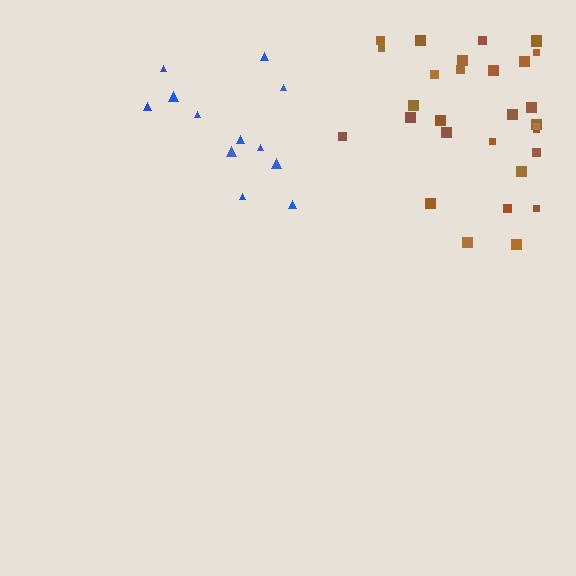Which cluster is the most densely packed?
Brown.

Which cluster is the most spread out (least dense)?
Blue.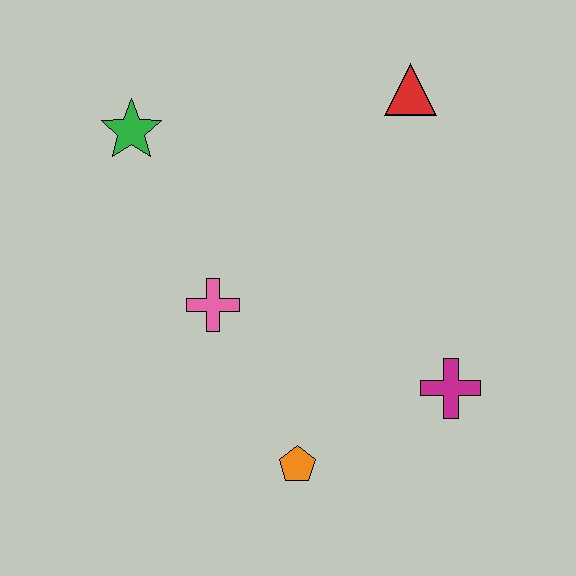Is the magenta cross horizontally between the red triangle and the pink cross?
No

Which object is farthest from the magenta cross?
The green star is farthest from the magenta cross.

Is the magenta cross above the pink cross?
No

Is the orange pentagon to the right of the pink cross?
Yes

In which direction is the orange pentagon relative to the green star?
The orange pentagon is below the green star.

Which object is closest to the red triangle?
The green star is closest to the red triangle.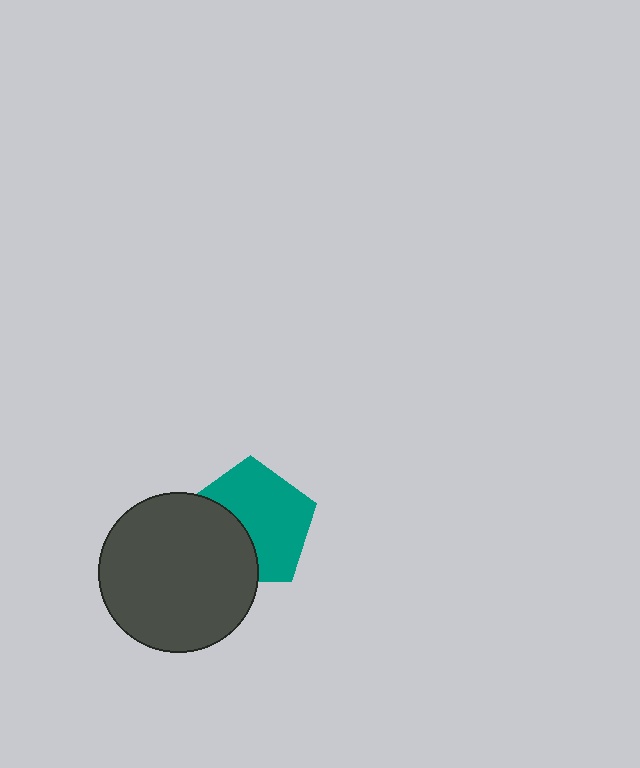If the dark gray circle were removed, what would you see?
You would see the complete teal pentagon.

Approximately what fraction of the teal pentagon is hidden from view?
Roughly 37% of the teal pentagon is hidden behind the dark gray circle.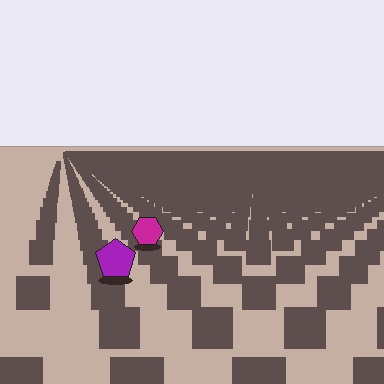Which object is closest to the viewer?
The purple pentagon is closest. The texture marks near it are larger and more spread out.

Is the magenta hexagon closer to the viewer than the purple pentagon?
No. The purple pentagon is closer — you can tell from the texture gradient: the ground texture is coarser near it.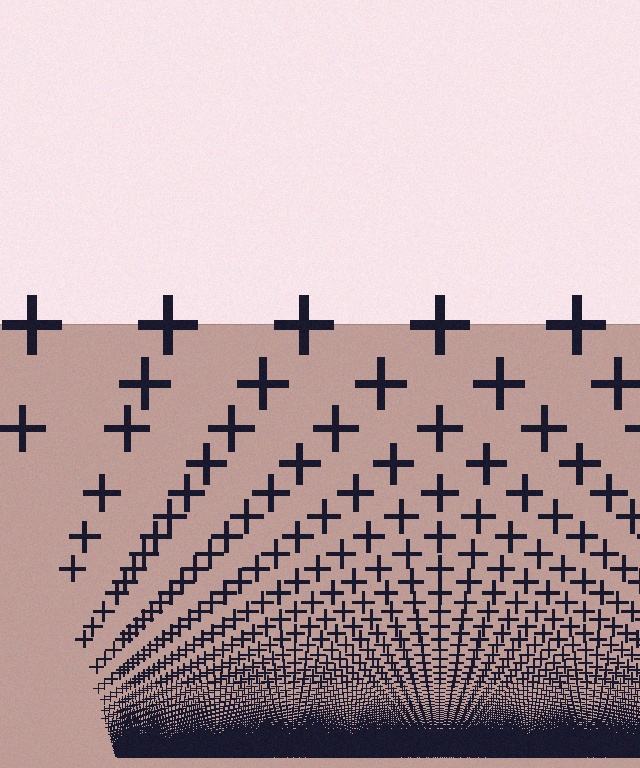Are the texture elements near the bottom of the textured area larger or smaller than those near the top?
Smaller. The gradient is inverted — elements near the bottom are smaller and denser.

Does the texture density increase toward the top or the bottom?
Density increases toward the bottom.